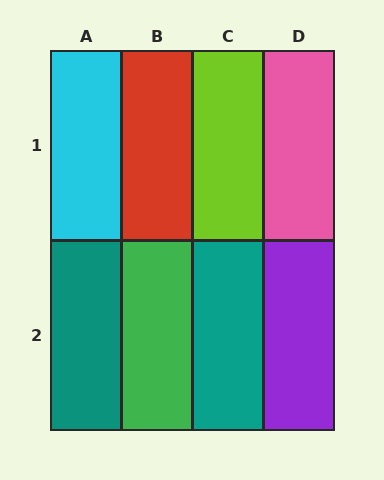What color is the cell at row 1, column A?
Cyan.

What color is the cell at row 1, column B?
Red.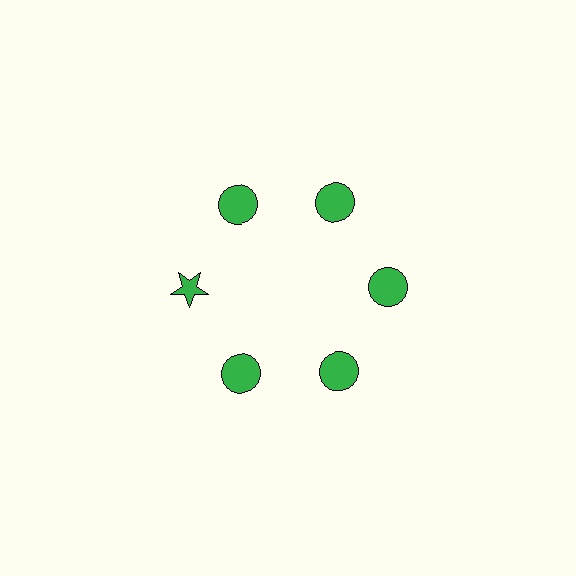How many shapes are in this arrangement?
There are 6 shapes arranged in a ring pattern.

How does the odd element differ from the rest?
It has a different shape: star instead of circle.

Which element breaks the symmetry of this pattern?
The green star at roughly the 9 o'clock position breaks the symmetry. All other shapes are green circles.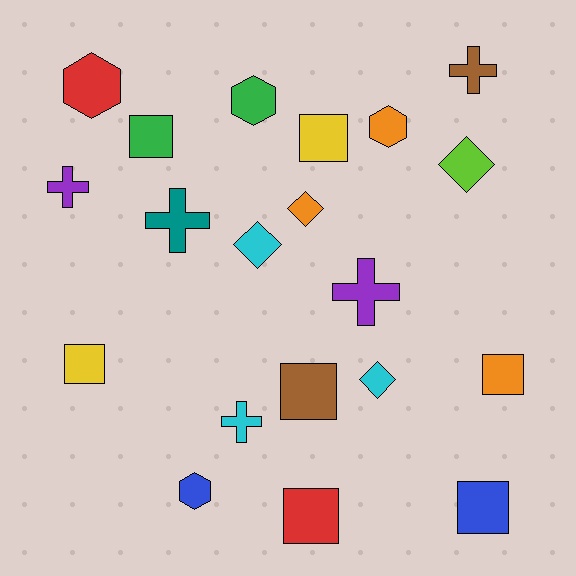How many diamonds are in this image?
There are 4 diamonds.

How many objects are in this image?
There are 20 objects.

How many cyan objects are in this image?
There are 3 cyan objects.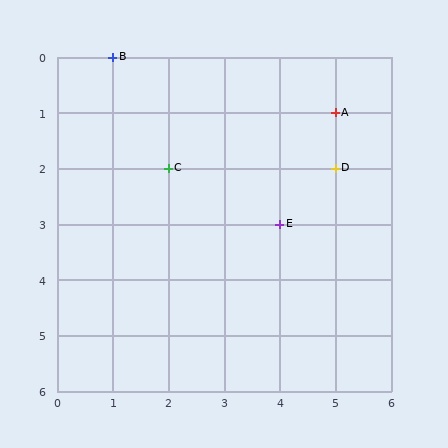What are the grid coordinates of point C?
Point C is at grid coordinates (2, 2).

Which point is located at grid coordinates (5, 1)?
Point A is at (5, 1).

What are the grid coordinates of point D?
Point D is at grid coordinates (5, 2).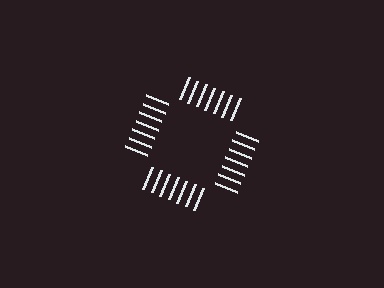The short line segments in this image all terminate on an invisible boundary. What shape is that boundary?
An illusory square — the line segments terminate on its edges but no continuous stroke is drawn.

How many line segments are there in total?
28 — 7 along each of the 4 edges.